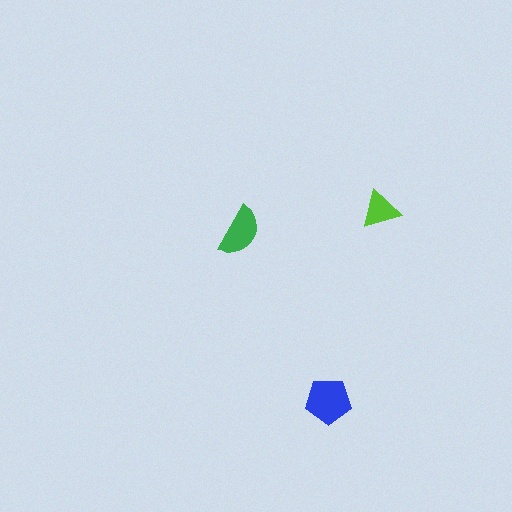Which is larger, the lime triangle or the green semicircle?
The green semicircle.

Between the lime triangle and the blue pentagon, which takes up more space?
The blue pentagon.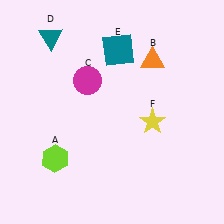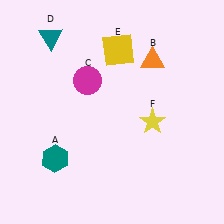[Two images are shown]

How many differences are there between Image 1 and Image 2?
There are 2 differences between the two images.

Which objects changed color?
A changed from lime to teal. E changed from teal to yellow.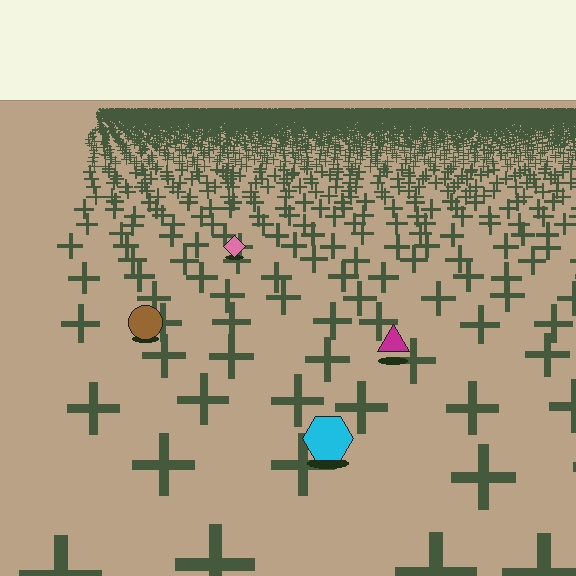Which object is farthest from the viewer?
The pink diamond is farthest from the viewer. It appears smaller and the ground texture around it is denser.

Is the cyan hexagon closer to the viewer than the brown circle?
Yes. The cyan hexagon is closer — you can tell from the texture gradient: the ground texture is coarser near it.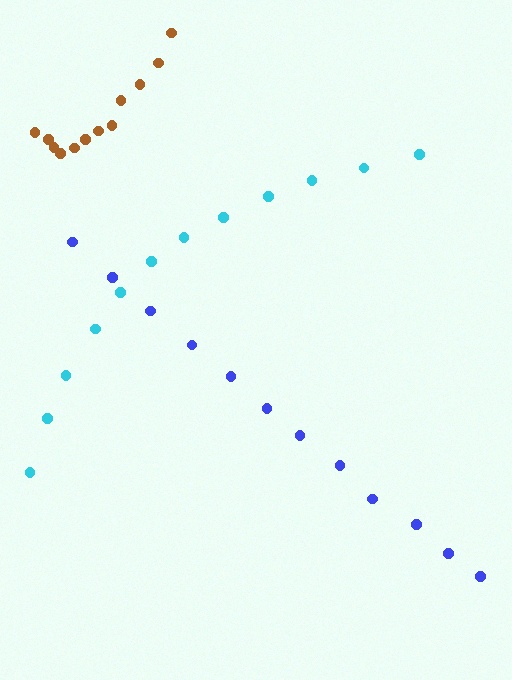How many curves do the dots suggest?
There are 3 distinct paths.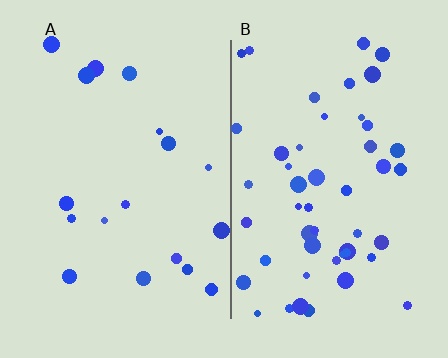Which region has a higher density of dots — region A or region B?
B (the right).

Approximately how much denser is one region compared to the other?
Approximately 2.8× — region B over region A.